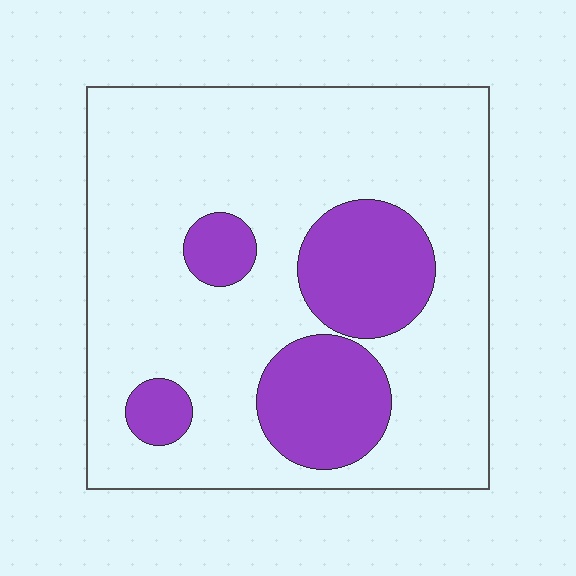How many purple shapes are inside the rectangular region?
4.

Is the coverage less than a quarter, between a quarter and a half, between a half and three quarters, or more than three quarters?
Less than a quarter.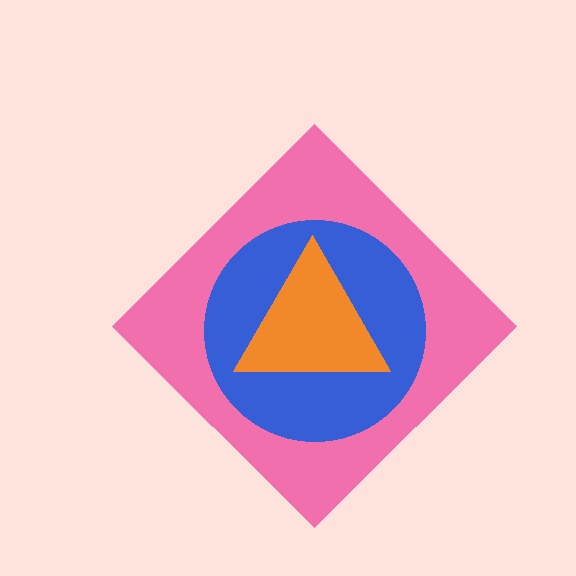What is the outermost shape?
The pink diamond.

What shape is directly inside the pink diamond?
The blue circle.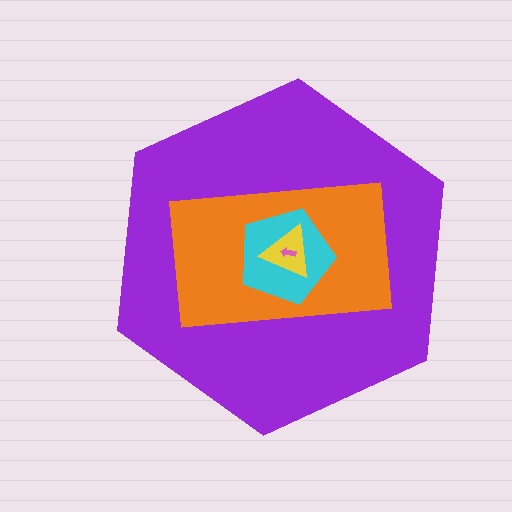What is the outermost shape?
The purple hexagon.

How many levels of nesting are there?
5.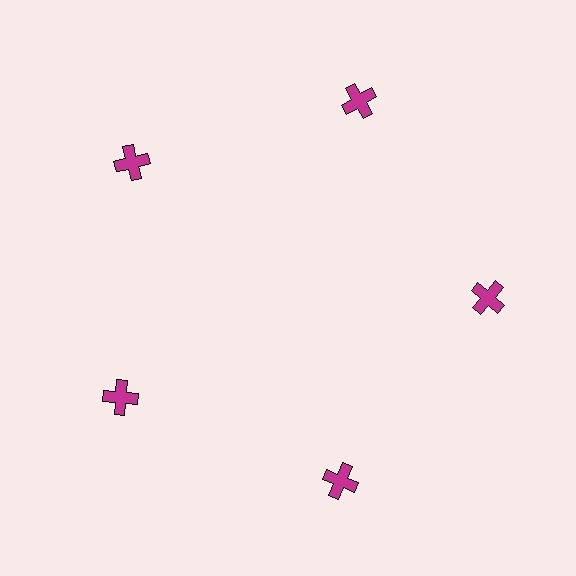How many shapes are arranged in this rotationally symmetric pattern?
There are 5 shapes, arranged in 5 groups of 1.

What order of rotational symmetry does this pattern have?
This pattern has 5-fold rotational symmetry.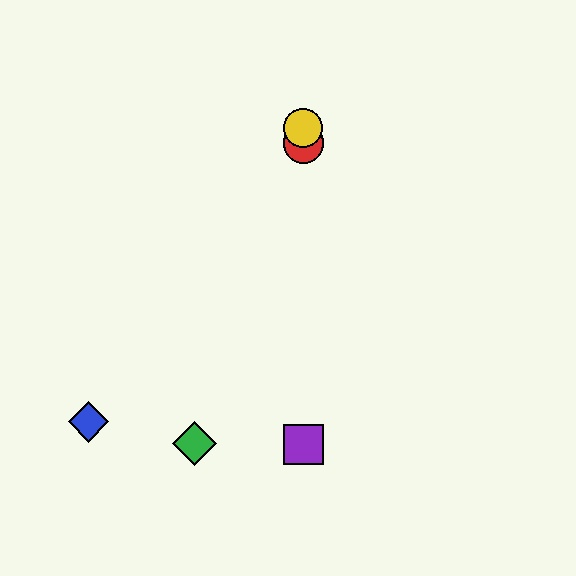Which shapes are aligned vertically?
The red circle, the yellow circle, the purple square are aligned vertically.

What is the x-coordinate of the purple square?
The purple square is at x≈303.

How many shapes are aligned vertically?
3 shapes (the red circle, the yellow circle, the purple square) are aligned vertically.